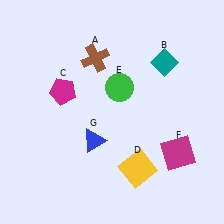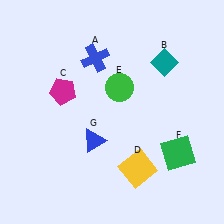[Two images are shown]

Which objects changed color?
A changed from brown to blue. F changed from magenta to green.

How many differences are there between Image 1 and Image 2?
There are 2 differences between the two images.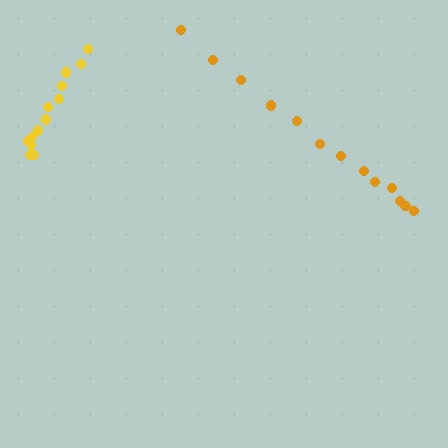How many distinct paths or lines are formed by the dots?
There are 2 distinct paths.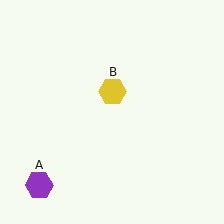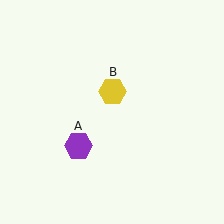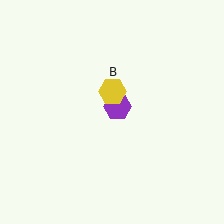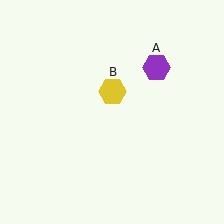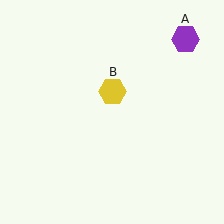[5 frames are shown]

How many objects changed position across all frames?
1 object changed position: purple hexagon (object A).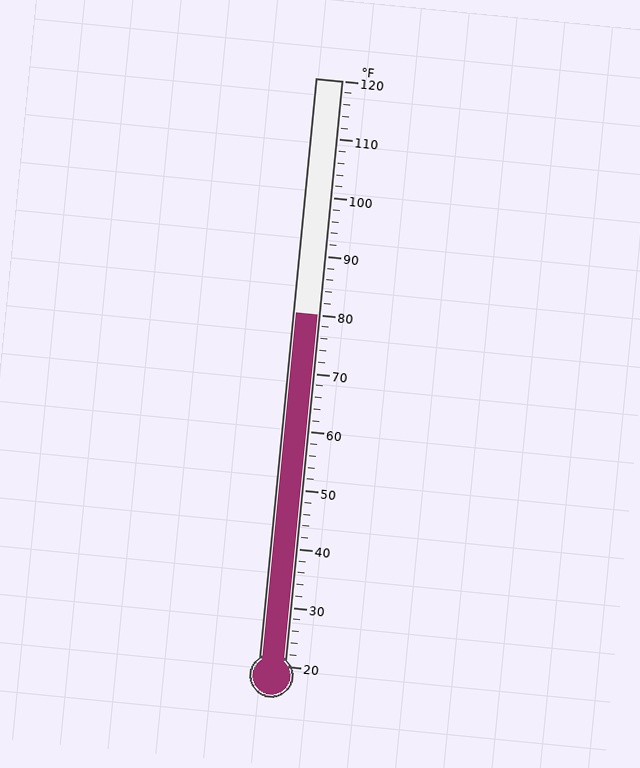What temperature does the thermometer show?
The thermometer shows approximately 80°F.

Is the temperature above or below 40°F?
The temperature is above 40°F.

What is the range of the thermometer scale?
The thermometer scale ranges from 20°F to 120°F.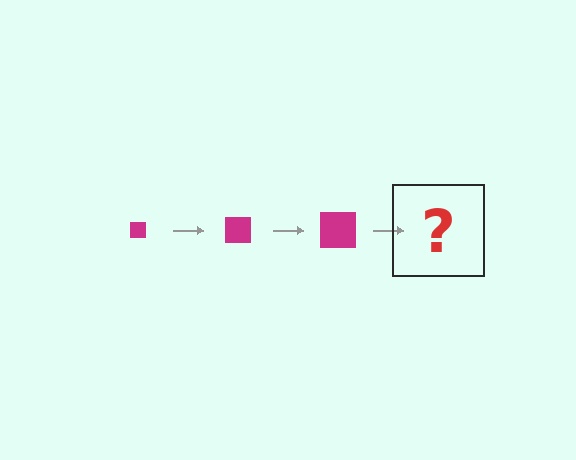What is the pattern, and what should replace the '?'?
The pattern is that the square gets progressively larger each step. The '?' should be a magenta square, larger than the previous one.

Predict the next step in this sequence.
The next step is a magenta square, larger than the previous one.